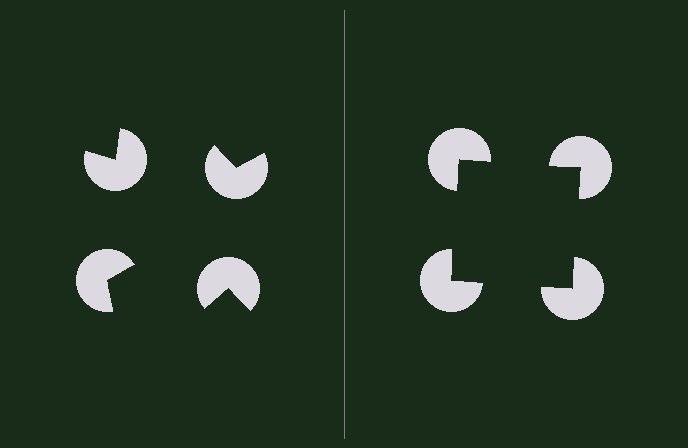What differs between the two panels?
The pac-man discs are positioned identically on both sides; only the wedge orientations differ. On the right they align to a square; on the left they are misaligned.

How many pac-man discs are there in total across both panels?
8 — 4 on each side.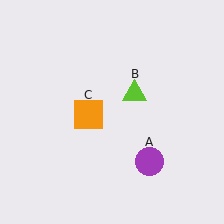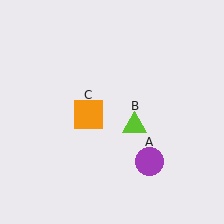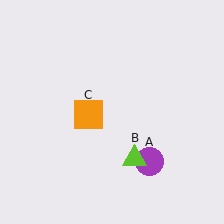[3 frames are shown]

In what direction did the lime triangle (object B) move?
The lime triangle (object B) moved down.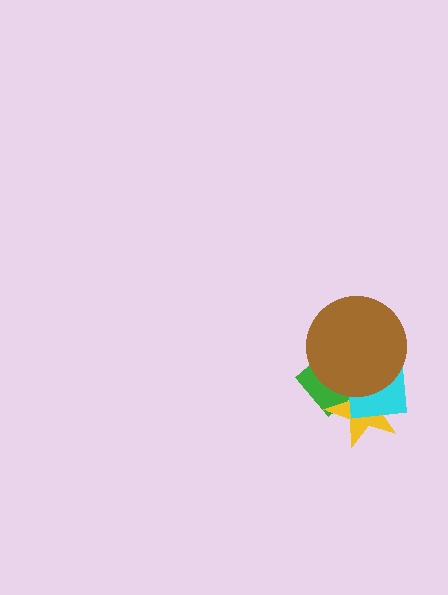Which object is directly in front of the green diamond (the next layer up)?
The yellow star is directly in front of the green diamond.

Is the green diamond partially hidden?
Yes, it is partially covered by another shape.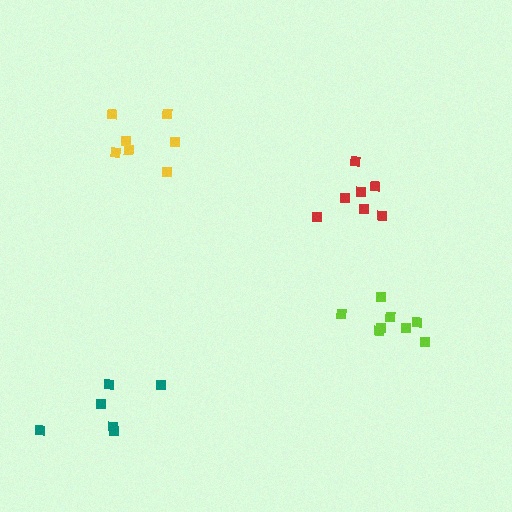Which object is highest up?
The yellow cluster is topmost.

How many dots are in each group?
Group 1: 8 dots, Group 2: 7 dots, Group 3: 6 dots, Group 4: 7 dots (28 total).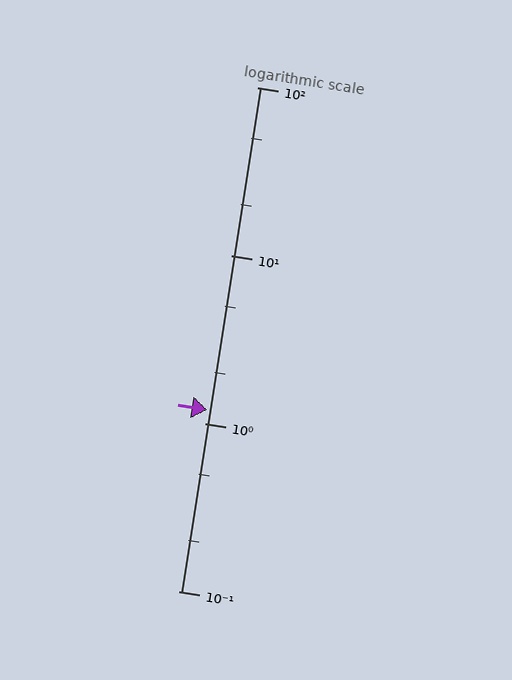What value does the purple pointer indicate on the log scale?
The pointer indicates approximately 1.2.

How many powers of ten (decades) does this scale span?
The scale spans 3 decades, from 0.1 to 100.